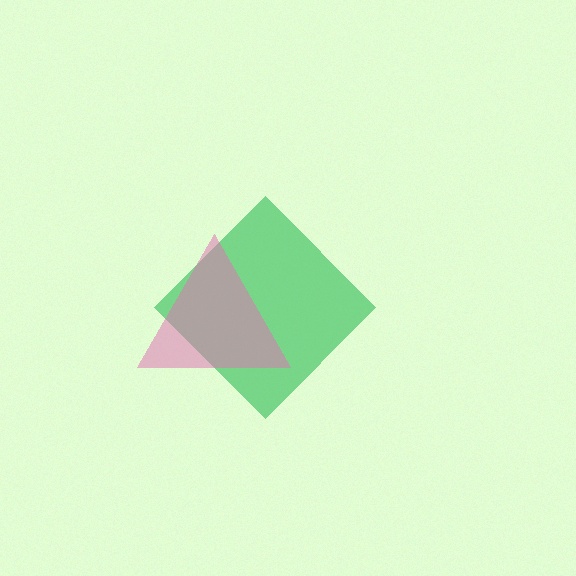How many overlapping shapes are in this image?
There are 2 overlapping shapes in the image.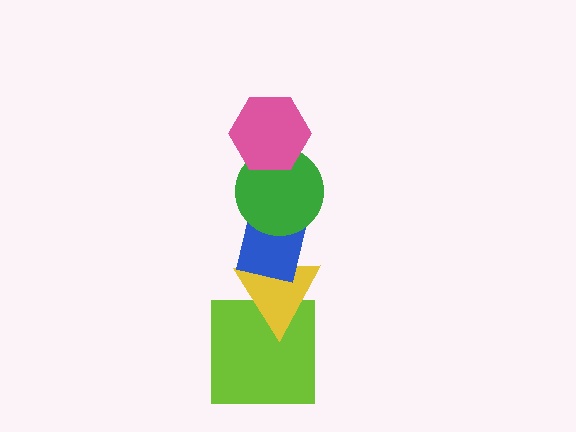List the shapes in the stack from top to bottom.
From top to bottom: the pink hexagon, the green circle, the blue rectangle, the yellow triangle, the lime square.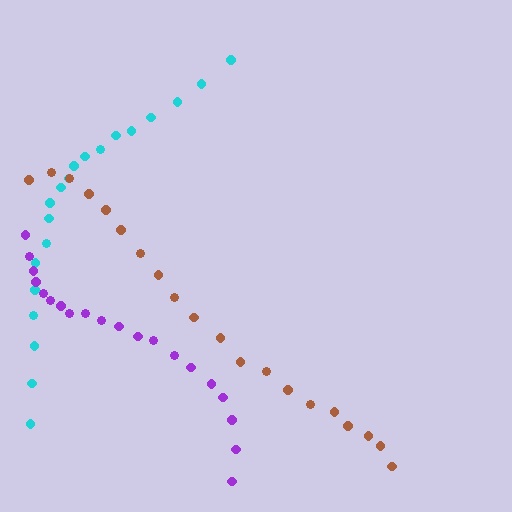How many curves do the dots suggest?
There are 3 distinct paths.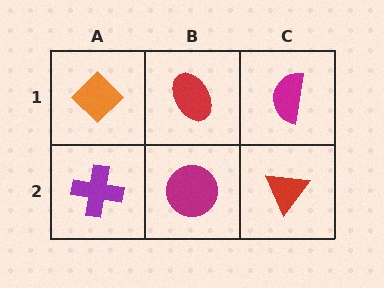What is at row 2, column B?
A magenta circle.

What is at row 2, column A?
A purple cross.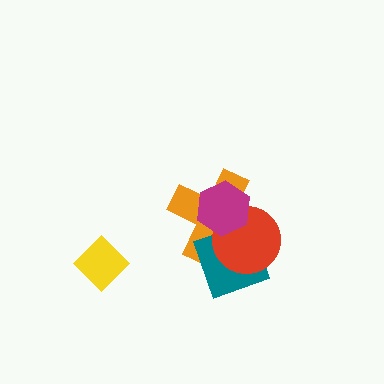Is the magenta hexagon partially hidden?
No, no other shape covers it.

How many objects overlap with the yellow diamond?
0 objects overlap with the yellow diamond.